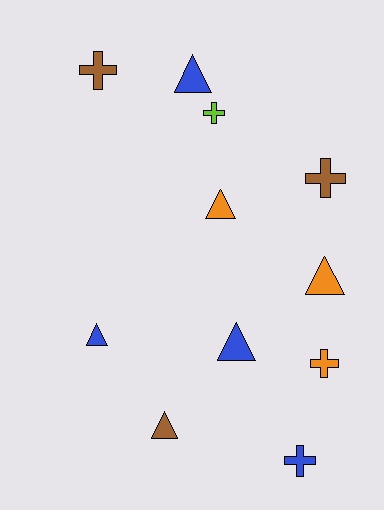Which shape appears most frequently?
Triangle, with 6 objects.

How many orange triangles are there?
There are 2 orange triangles.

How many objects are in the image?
There are 11 objects.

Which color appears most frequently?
Blue, with 4 objects.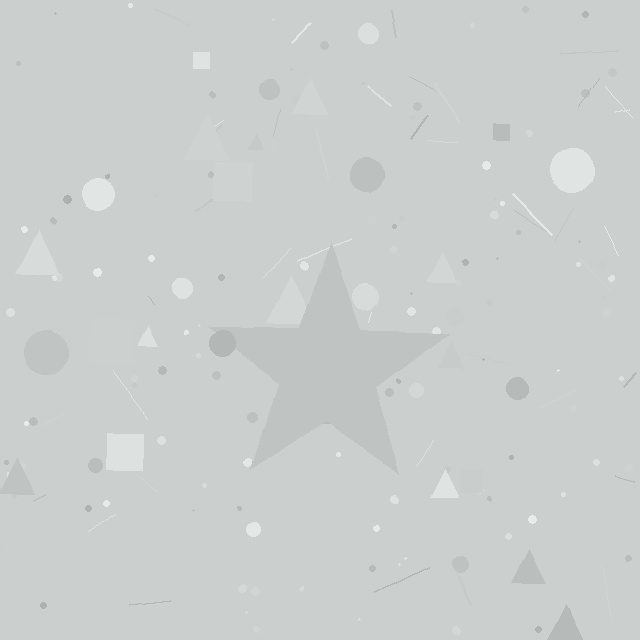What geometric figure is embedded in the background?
A star is embedded in the background.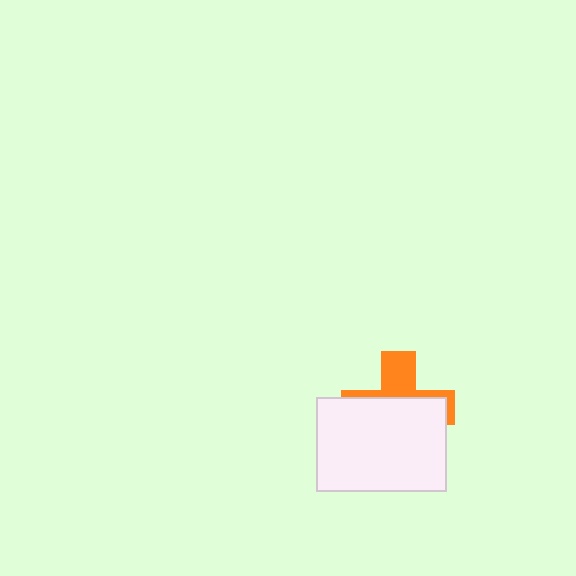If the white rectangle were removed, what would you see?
You would see the complete orange cross.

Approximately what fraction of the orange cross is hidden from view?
Roughly 64% of the orange cross is hidden behind the white rectangle.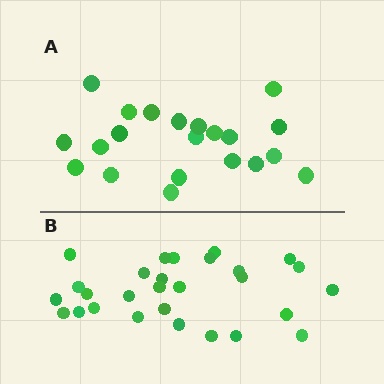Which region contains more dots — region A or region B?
Region B (the bottom region) has more dots.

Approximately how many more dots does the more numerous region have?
Region B has roughly 8 or so more dots than region A.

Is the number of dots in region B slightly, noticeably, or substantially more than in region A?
Region B has noticeably more, but not dramatically so. The ratio is roughly 1.3 to 1.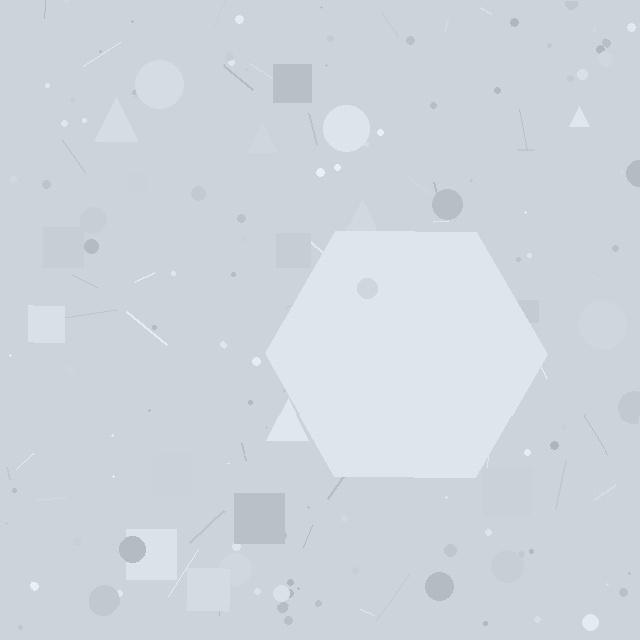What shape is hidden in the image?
A hexagon is hidden in the image.